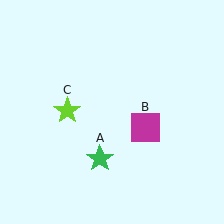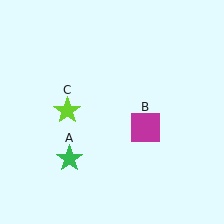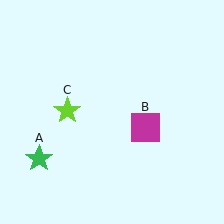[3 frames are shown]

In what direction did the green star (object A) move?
The green star (object A) moved left.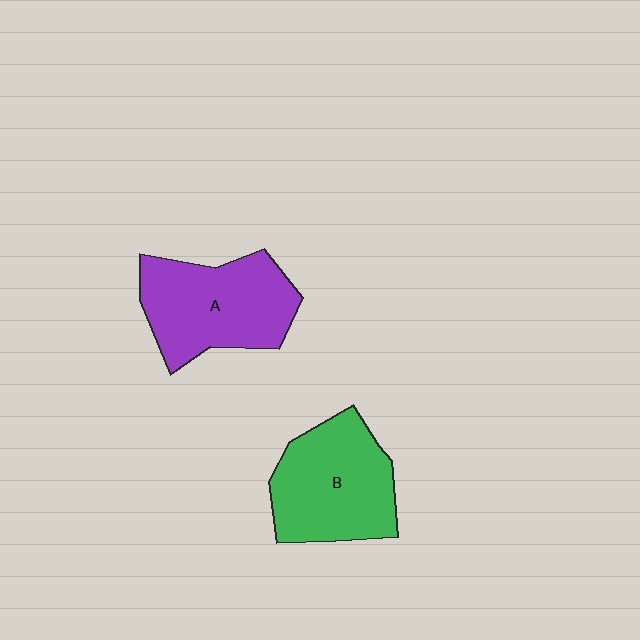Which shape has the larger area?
Shape A (purple).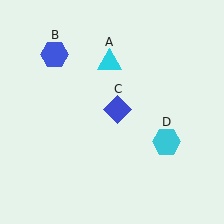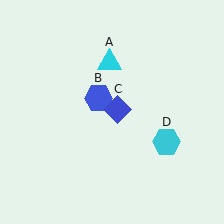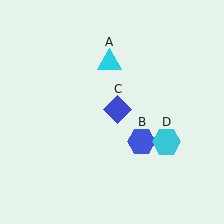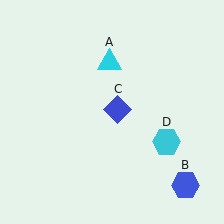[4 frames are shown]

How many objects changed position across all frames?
1 object changed position: blue hexagon (object B).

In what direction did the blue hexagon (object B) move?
The blue hexagon (object B) moved down and to the right.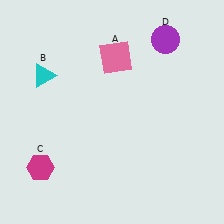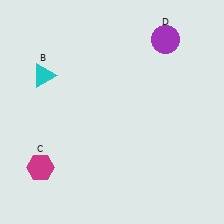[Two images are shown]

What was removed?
The pink square (A) was removed in Image 2.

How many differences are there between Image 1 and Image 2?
There is 1 difference between the two images.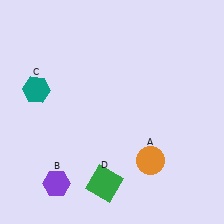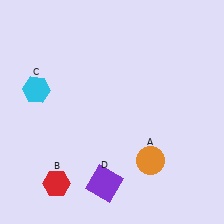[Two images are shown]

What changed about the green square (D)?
In Image 1, D is green. In Image 2, it changed to purple.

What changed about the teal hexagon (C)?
In Image 1, C is teal. In Image 2, it changed to cyan.